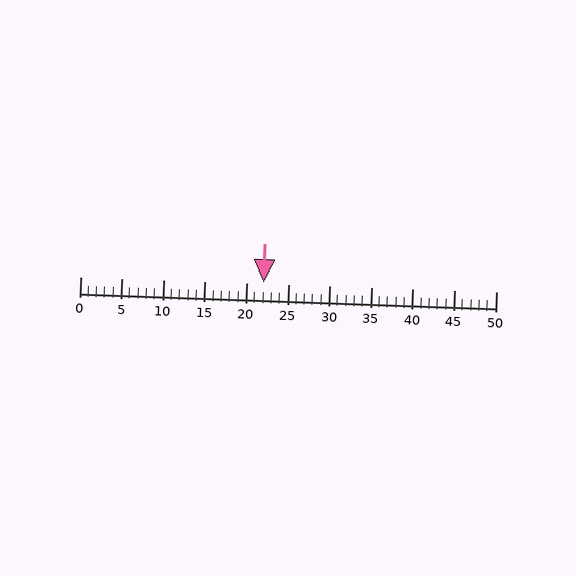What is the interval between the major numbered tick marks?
The major tick marks are spaced 5 units apart.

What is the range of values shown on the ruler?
The ruler shows values from 0 to 50.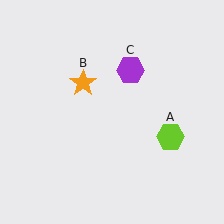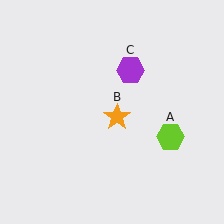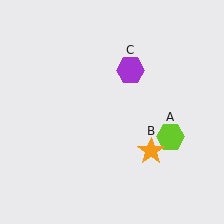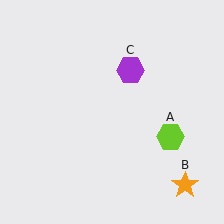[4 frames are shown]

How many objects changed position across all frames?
1 object changed position: orange star (object B).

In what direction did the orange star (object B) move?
The orange star (object B) moved down and to the right.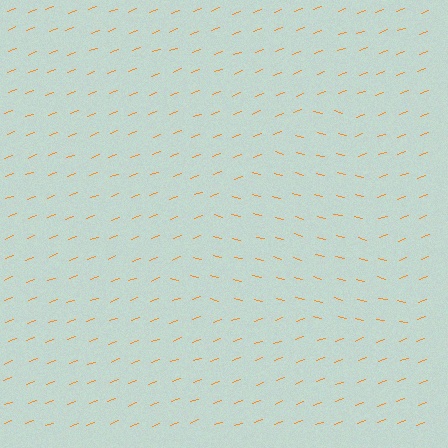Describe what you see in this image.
The image is filled with small orange line segments. A triangle region in the image has lines oriented differently from the surrounding lines, creating a visible texture boundary.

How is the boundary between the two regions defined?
The boundary is defined purely by a change in line orientation (approximately 35 degrees difference). All lines are the same color and thickness.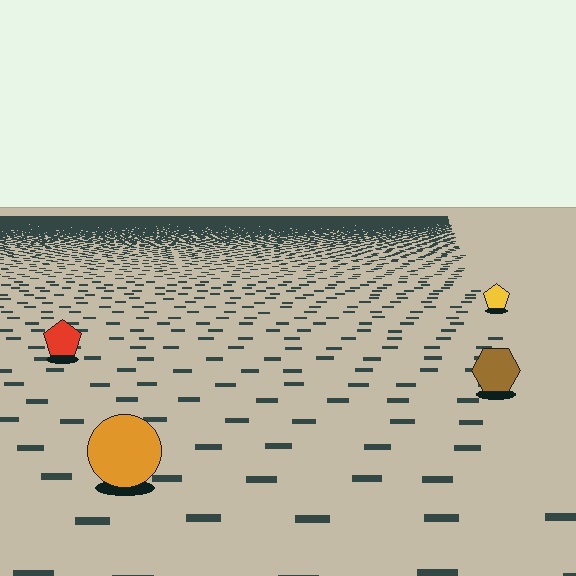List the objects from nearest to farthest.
From nearest to farthest: the orange circle, the brown hexagon, the red pentagon, the yellow pentagon.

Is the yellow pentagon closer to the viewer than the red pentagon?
No. The red pentagon is closer — you can tell from the texture gradient: the ground texture is coarser near it.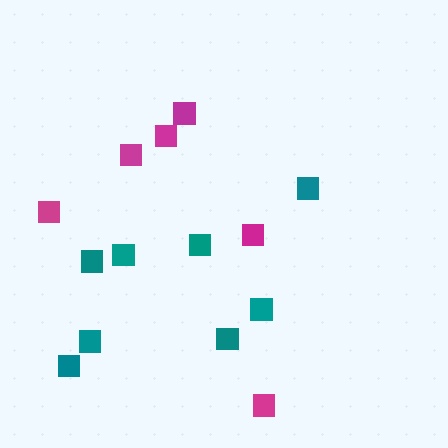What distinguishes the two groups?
There are 2 groups: one group of magenta squares (6) and one group of teal squares (8).